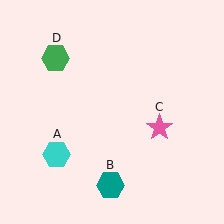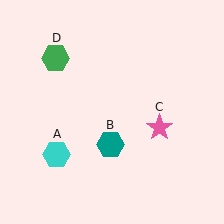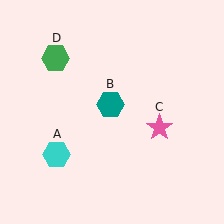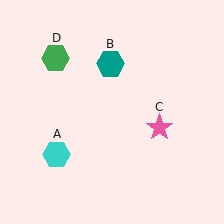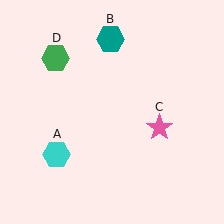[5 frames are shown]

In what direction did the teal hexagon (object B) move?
The teal hexagon (object B) moved up.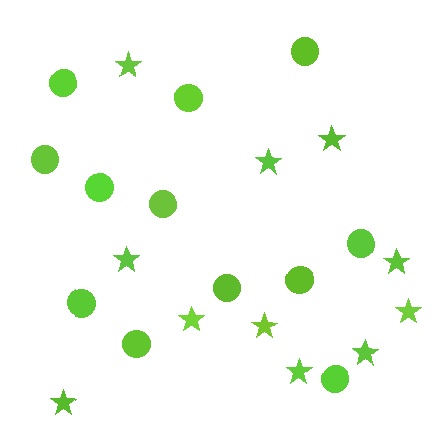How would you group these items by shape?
There are 2 groups: one group of circles (12) and one group of stars (11).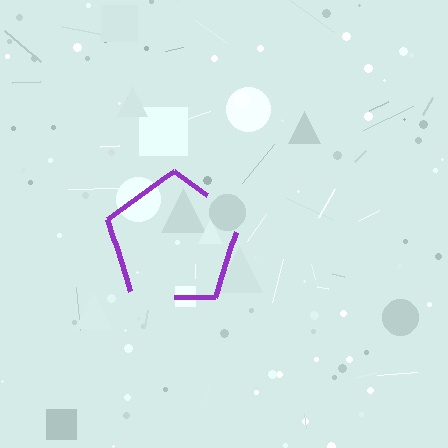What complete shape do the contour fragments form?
The contour fragments form a pentagon.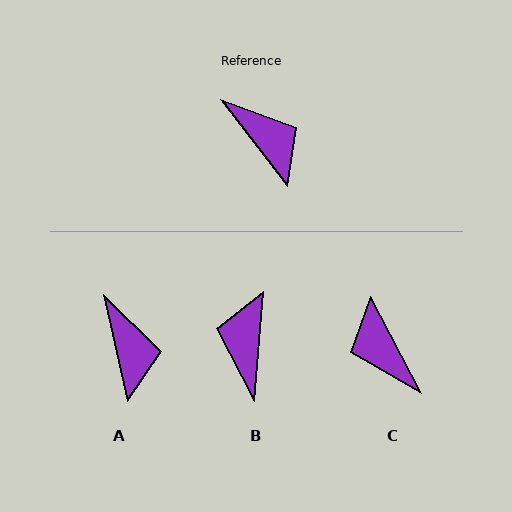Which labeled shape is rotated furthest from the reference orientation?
C, about 169 degrees away.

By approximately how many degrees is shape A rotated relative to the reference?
Approximately 25 degrees clockwise.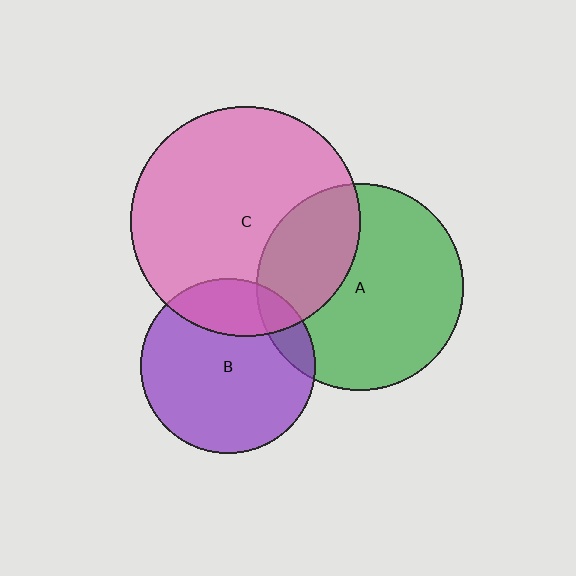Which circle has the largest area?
Circle C (pink).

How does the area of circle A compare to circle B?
Approximately 1.4 times.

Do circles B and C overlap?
Yes.